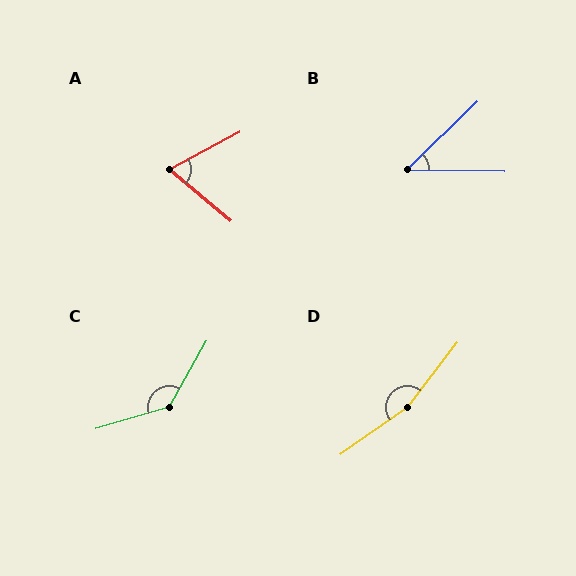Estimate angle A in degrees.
Approximately 68 degrees.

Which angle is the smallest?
B, at approximately 45 degrees.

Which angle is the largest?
D, at approximately 162 degrees.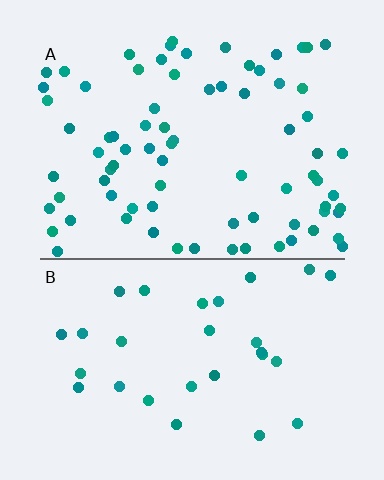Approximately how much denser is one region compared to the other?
Approximately 2.6× — region A over region B.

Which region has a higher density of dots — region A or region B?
A (the top).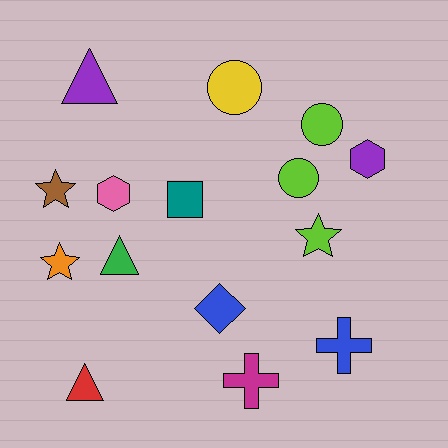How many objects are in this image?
There are 15 objects.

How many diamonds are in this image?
There is 1 diamond.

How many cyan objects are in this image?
There are no cyan objects.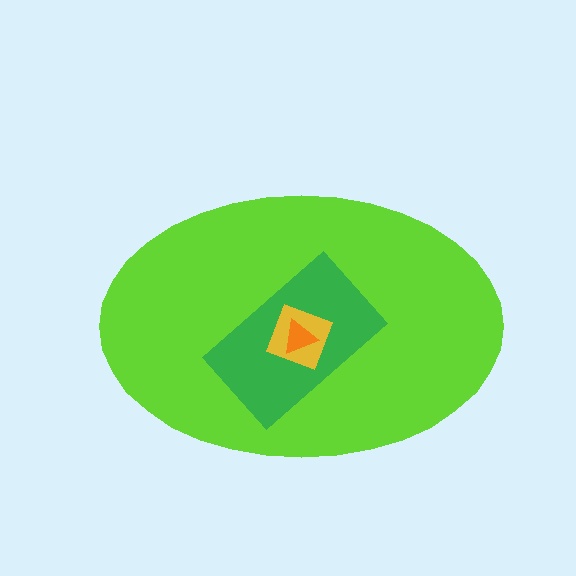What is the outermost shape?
The lime ellipse.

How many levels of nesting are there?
4.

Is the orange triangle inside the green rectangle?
Yes.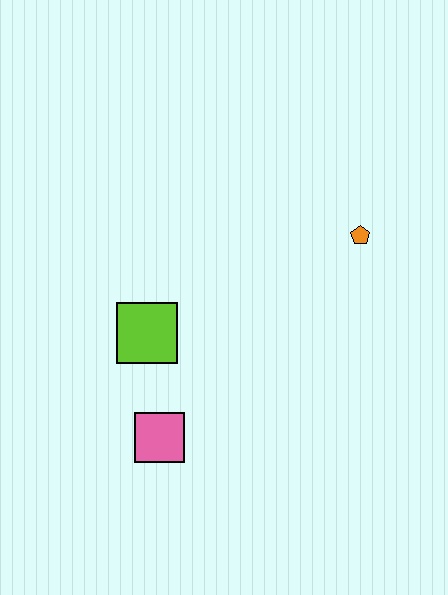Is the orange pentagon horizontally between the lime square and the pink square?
No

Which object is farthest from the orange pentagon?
The pink square is farthest from the orange pentagon.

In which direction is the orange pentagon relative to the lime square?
The orange pentagon is to the right of the lime square.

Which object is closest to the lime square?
The pink square is closest to the lime square.